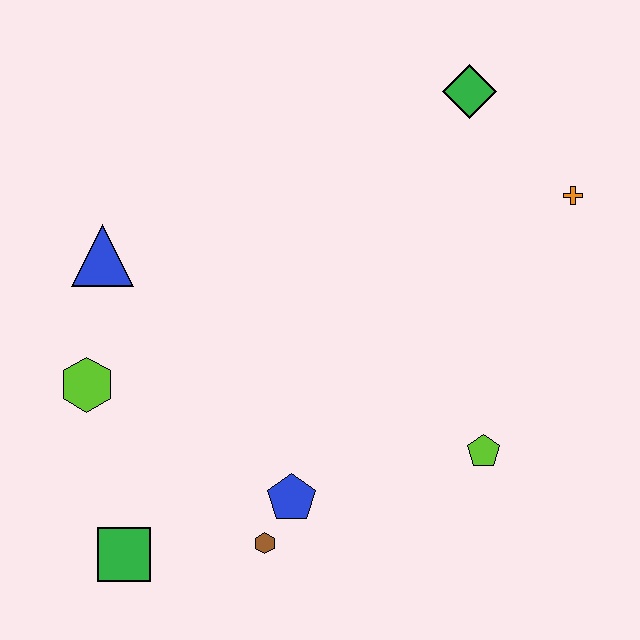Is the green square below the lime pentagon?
Yes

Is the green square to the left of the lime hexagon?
No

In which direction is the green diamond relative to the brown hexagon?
The green diamond is above the brown hexagon.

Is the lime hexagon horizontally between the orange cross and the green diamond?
No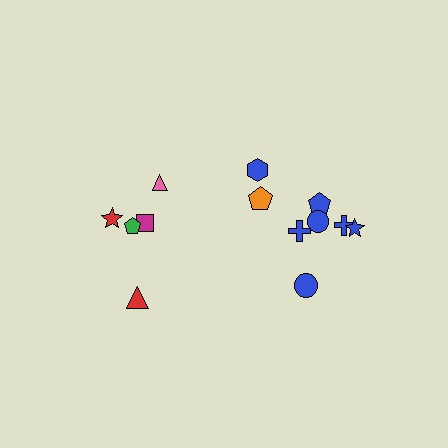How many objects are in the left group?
There are 5 objects.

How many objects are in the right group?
There are 8 objects.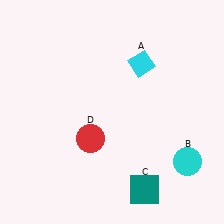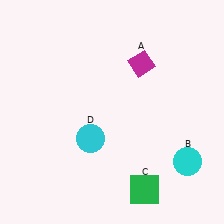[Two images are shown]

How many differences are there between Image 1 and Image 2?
There are 3 differences between the two images.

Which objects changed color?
A changed from cyan to magenta. C changed from teal to green. D changed from red to cyan.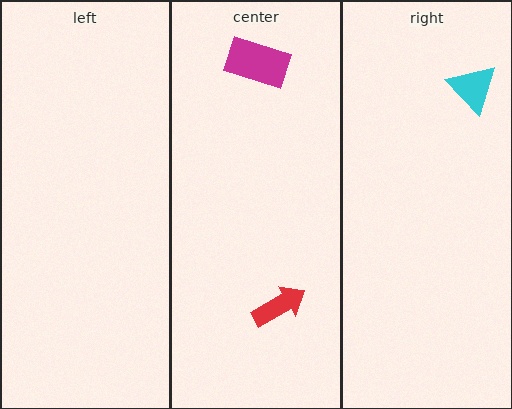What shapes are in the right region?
The cyan triangle.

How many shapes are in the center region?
2.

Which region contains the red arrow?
The center region.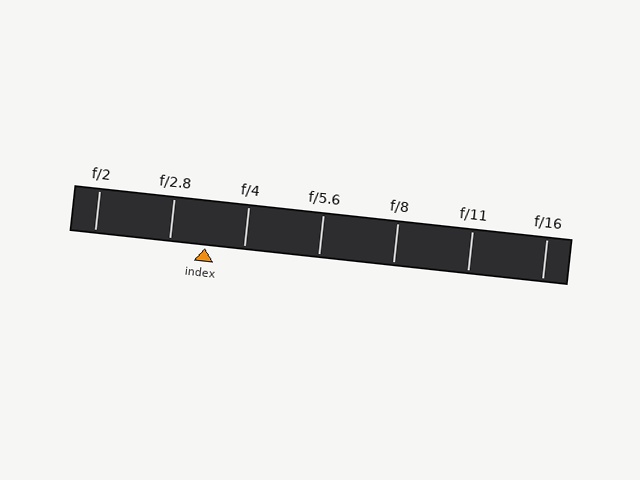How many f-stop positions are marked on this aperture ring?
There are 7 f-stop positions marked.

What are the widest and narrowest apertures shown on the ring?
The widest aperture shown is f/2 and the narrowest is f/16.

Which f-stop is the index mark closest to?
The index mark is closest to f/2.8.